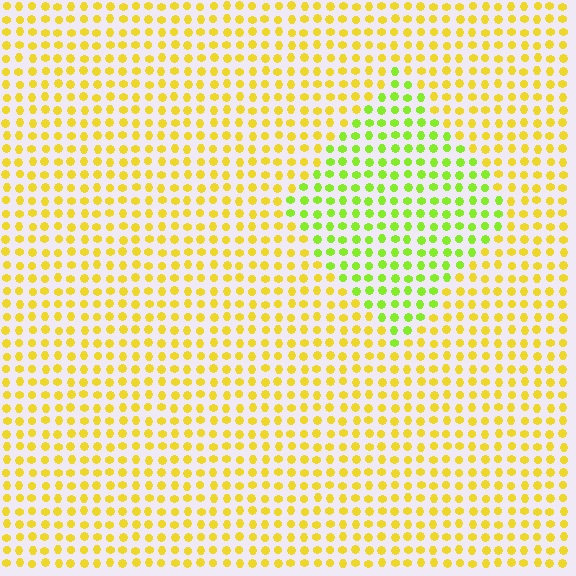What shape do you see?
I see a diamond.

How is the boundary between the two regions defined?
The boundary is defined purely by a slight shift in hue (about 39 degrees). Spacing, size, and orientation are identical on both sides.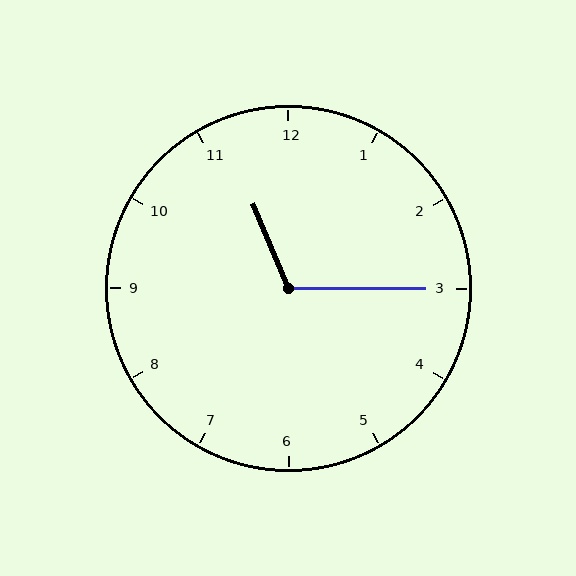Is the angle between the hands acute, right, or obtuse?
It is obtuse.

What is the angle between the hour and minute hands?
Approximately 112 degrees.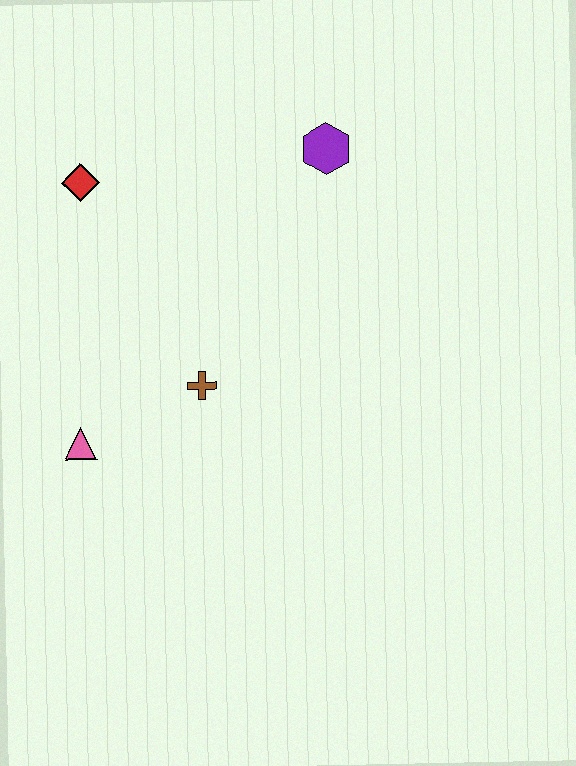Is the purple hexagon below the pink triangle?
No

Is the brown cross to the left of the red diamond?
No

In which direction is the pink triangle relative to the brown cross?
The pink triangle is to the left of the brown cross.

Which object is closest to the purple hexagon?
The red diamond is closest to the purple hexagon.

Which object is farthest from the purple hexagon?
The pink triangle is farthest from the purple hexagon.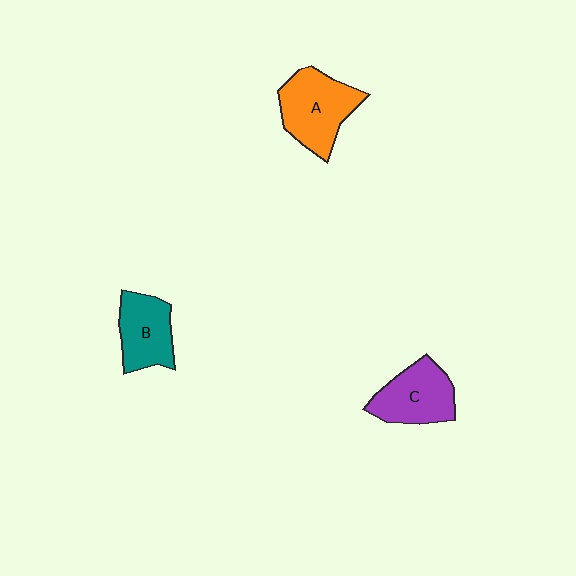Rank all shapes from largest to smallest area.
From largest to smallest: A (orange), C (purple), B (teal).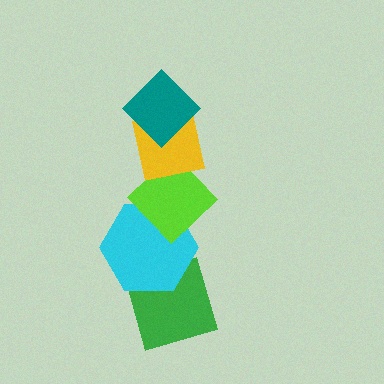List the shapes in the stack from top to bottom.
From top to bottom: the teal diamond, the yellow square, the lime diamond, the cyan hexagon, the green diamond.